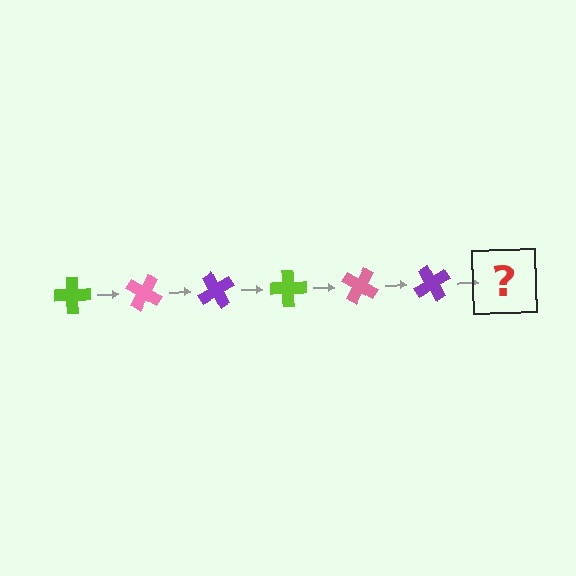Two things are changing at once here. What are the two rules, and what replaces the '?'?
The two rules are that it rotates 30 degrees each step and the color cycles through lime, pink, and purple. The '?' should be a lime cross, rotated 180 degrees from the start.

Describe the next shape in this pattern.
It should be a lime cross, rotated 180 degrees from the start.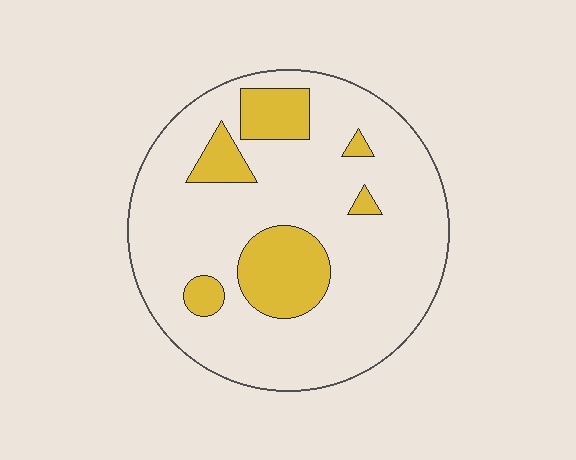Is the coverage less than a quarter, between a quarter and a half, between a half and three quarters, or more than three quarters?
Less than a quarter.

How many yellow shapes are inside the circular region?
6.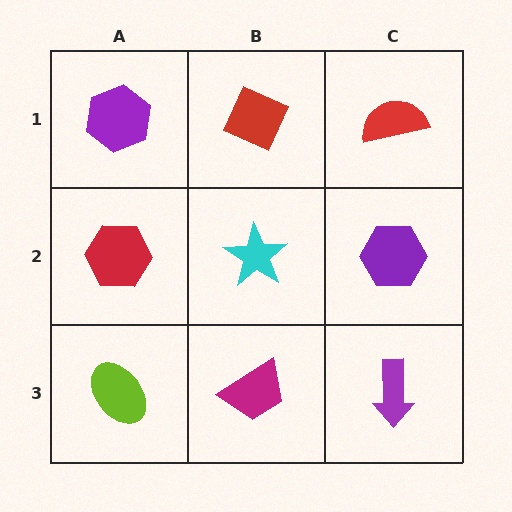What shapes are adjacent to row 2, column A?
A purple hexagon (row 1, column A), a lime ellipse (row 3, column A), a cyan star (row 2, column B).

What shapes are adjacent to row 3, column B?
A cyan star (row 2, column B), a lime ellipse (row 3, column A), a purple arrow (row 3, column C).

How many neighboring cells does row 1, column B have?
3.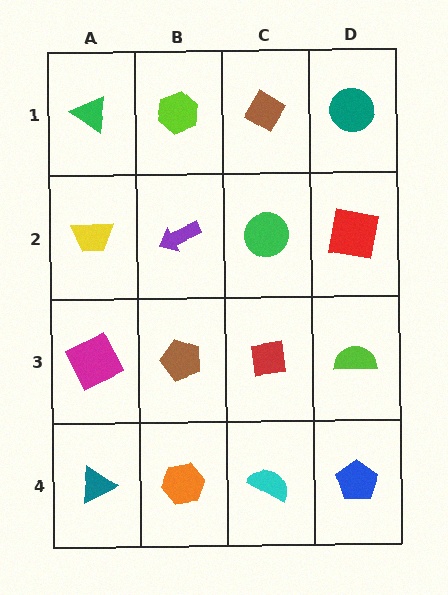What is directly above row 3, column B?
A purple arrow.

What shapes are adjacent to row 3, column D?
A red square (row 2, column D), a blue pentagon (row 4, column D), a red square (row 3, column C).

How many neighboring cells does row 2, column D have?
3.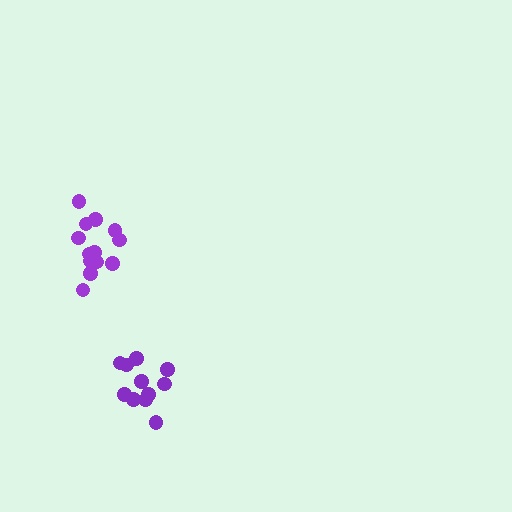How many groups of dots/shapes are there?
There are 2 groups.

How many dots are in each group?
Group 1: 11 dots, Group 2: 13 dots (24 total).